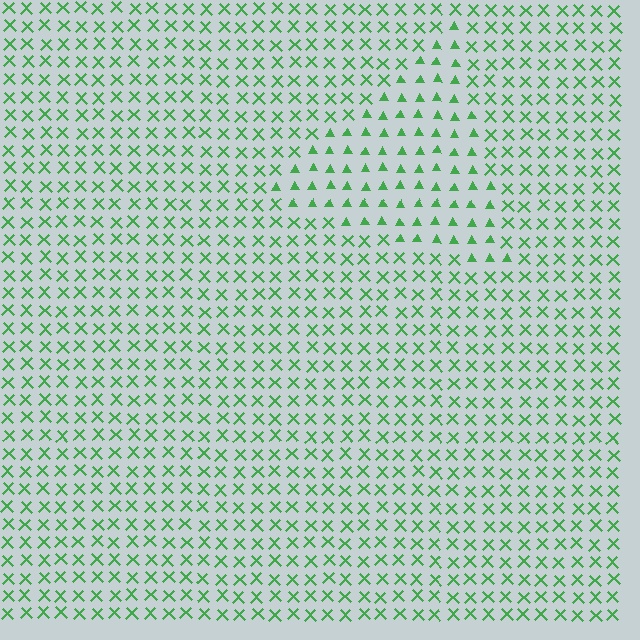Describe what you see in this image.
The image is filled with small green elements arranged in a uniform grid. A triangle-shaped region contains triangles, while the surrounding area contains X marks. The boundary is defined purely by the change in element shape.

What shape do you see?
I see a triangle.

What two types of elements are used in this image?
The image uses triangles inside the triangle region and X marks outside it.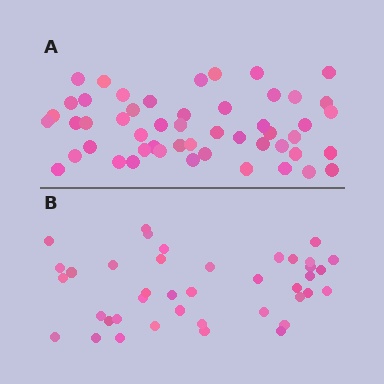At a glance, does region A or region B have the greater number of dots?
Region A (the top region) has more dots.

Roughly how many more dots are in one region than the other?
Region A has roughly 12 or so more dots than region B.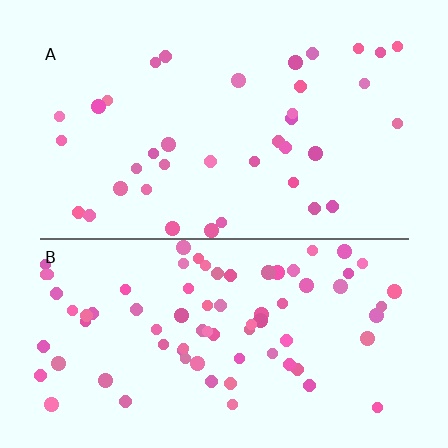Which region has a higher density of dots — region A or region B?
B (the bottom).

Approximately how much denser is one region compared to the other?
Approximately 2.0× — region B over region A.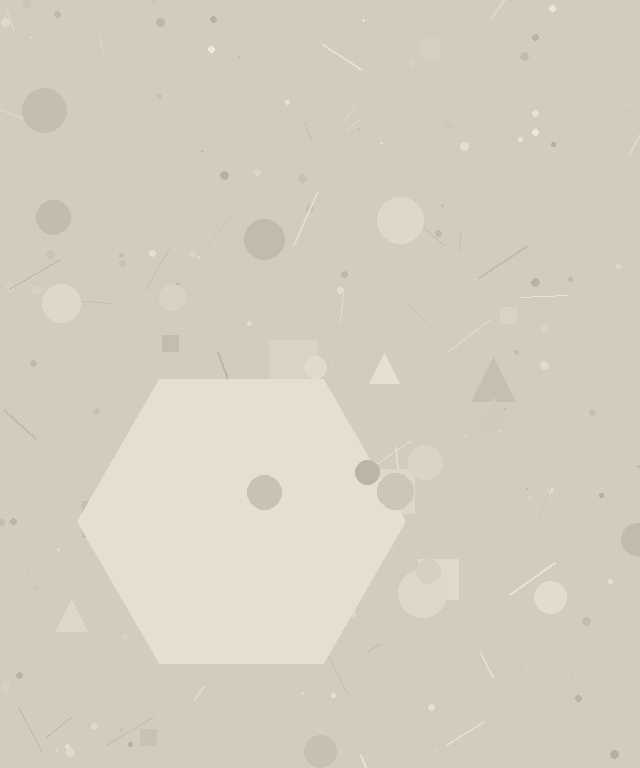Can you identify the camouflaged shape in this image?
The camouflaged shape is a hexagon.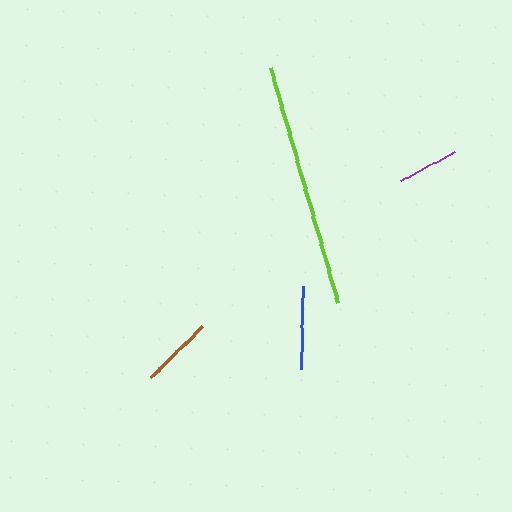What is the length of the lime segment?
The lime segment is approximately 244 pixels long.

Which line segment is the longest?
The lime line is the longest at approximately 244 pixels.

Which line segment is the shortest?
The purple line is the shortest at approximately 61 pixels.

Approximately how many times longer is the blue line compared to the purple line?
The blue line is approximately 1.4 times the length of the purple line.